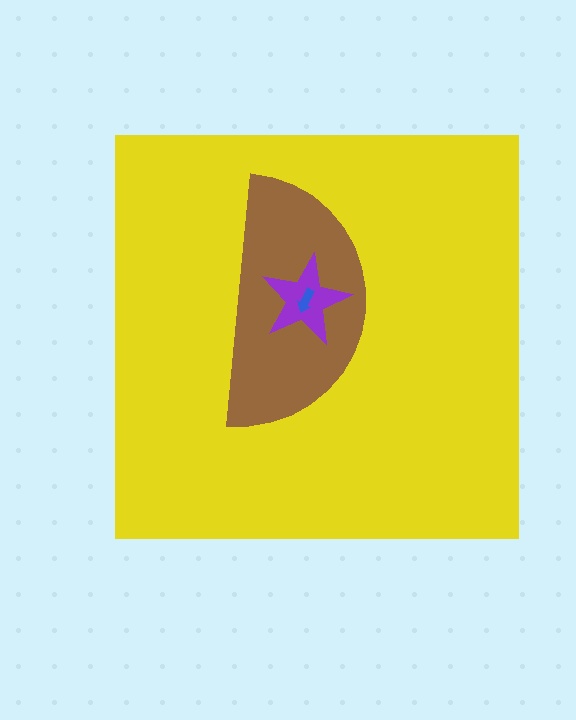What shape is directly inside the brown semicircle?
The purple star.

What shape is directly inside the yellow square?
The brown semicircle.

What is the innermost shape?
The blue arrow.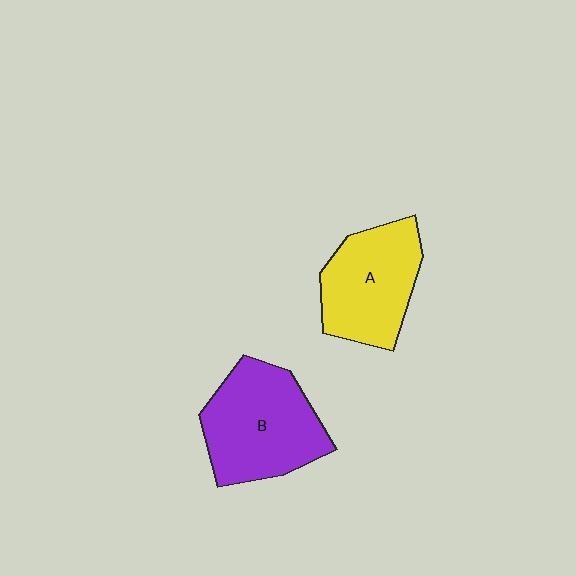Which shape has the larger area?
Shape B (purple).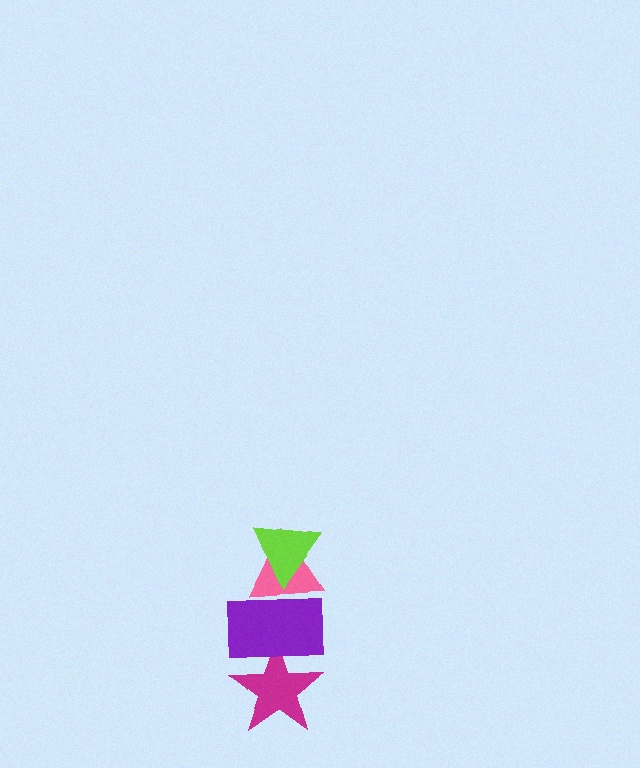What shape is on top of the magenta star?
The purple rectangle is on top of the magenta star.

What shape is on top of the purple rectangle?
The pink triangle is on top of the purple rectangle.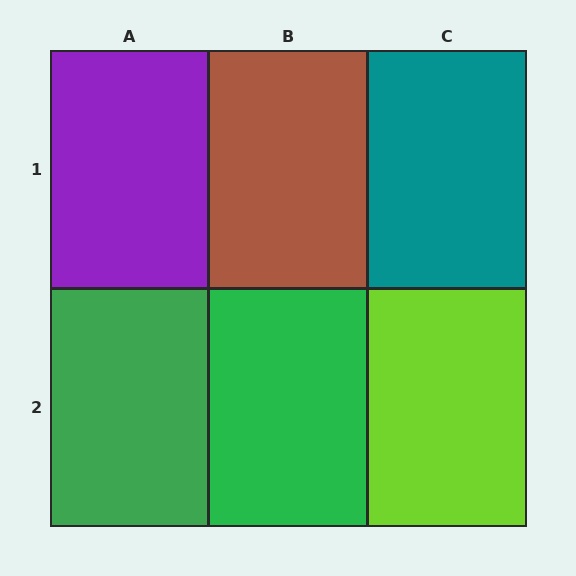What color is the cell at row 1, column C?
Teal.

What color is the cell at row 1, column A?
Purple.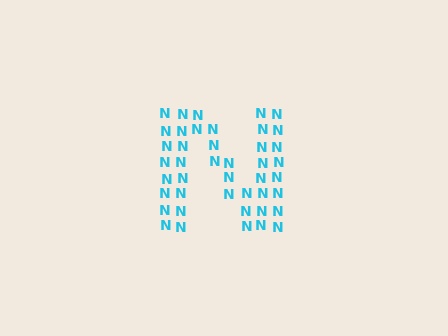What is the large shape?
The large shape is the letter N.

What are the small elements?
The small elements are letter N's.